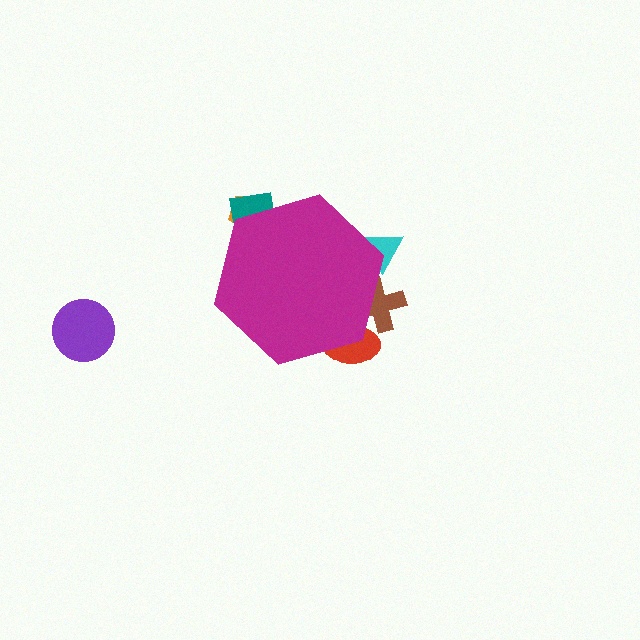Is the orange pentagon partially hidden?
Yes, the orange pentagon is partially hidden behind the magenta hexagon.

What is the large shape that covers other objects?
A magenta hexagon.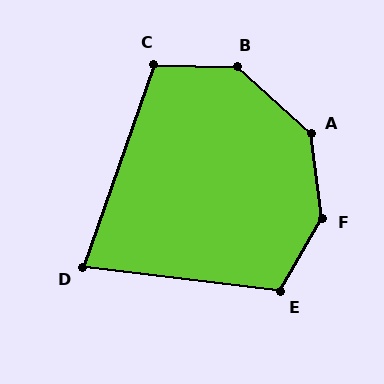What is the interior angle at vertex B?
Approximately 140 degrees (obtuse).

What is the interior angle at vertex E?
Approximately 113 degrees (obtuse).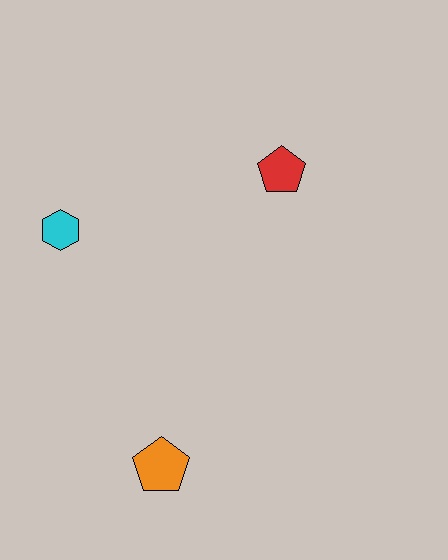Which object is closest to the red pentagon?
The cyan hexagon is closest to the red pentagon.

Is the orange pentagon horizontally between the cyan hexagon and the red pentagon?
Yes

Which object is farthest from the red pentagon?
The orange pentagon is farthest from the red pentagon.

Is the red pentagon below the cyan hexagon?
No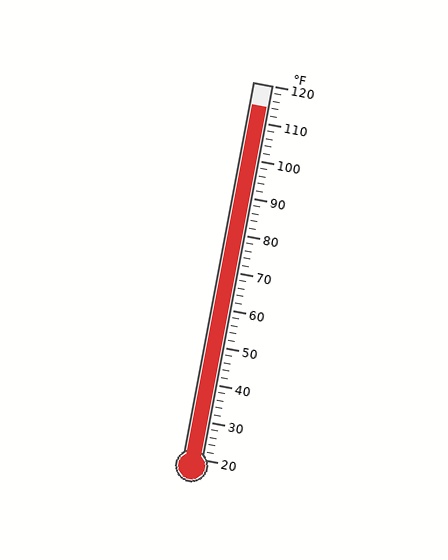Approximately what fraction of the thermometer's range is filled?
The thermometer is filled to approximately 95% of its range.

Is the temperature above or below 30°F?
The temperature is above 30°F.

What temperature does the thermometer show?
The thermometer shows approximately 114°F.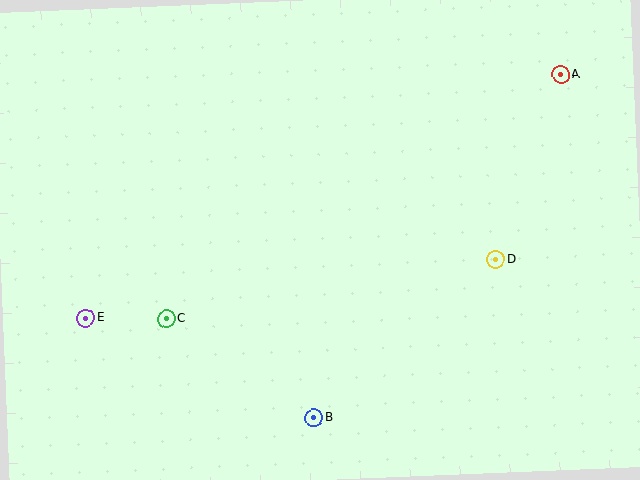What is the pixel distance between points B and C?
The distance between B and C is 178 pixels.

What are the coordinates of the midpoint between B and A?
The midpoint between B and A is at (437, 246).